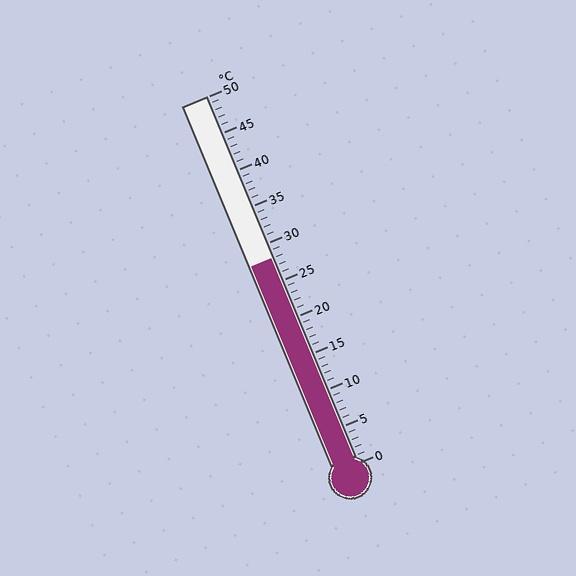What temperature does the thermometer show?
The thermometer shows approximately 28°C.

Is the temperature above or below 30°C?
The temperature is below 30°C.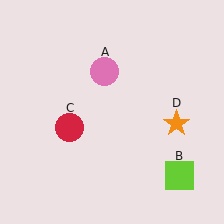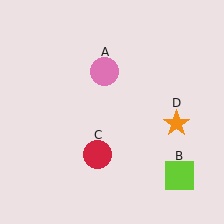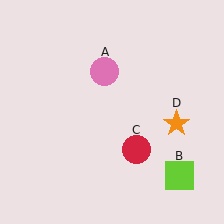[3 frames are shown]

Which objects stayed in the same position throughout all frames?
Pink circle (object A) and lime square (object B) and orange star (object D) remained stationary.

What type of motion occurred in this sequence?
The red circle (object C) rotated counterclockwise around the center of the scene.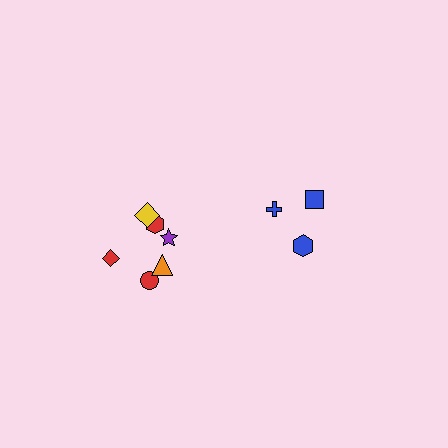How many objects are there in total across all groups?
There are 9 objects.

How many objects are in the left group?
There are 6 objects.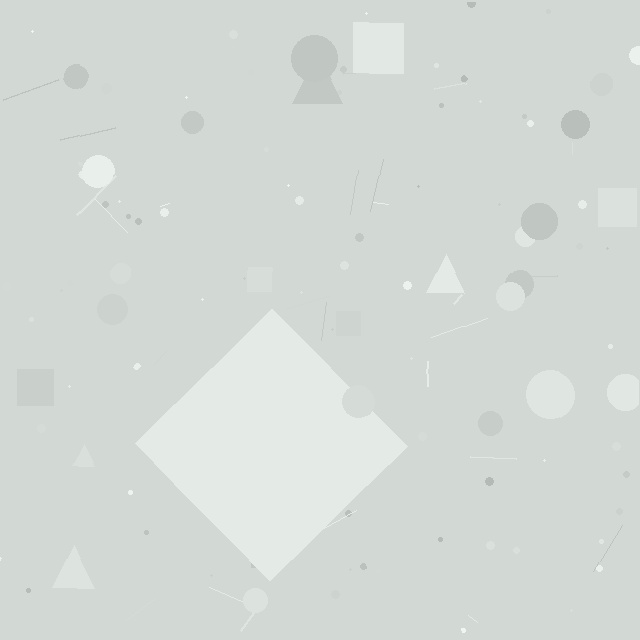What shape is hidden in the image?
A diamond is hidden in the image.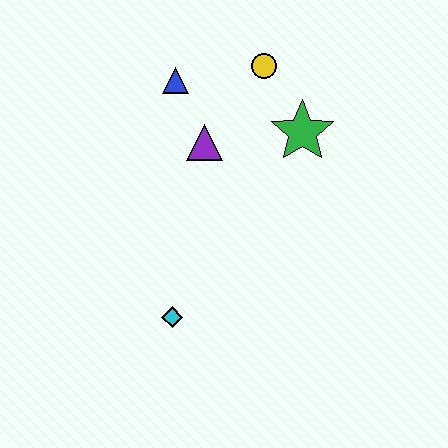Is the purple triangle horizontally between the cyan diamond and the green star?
Yes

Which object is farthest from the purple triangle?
The cyan diamond is farthest from the purple triangle.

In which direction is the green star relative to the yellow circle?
The green star is below the yellow circle.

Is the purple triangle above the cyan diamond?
Yes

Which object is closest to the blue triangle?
The purple triangle is closest to the blue triangle.